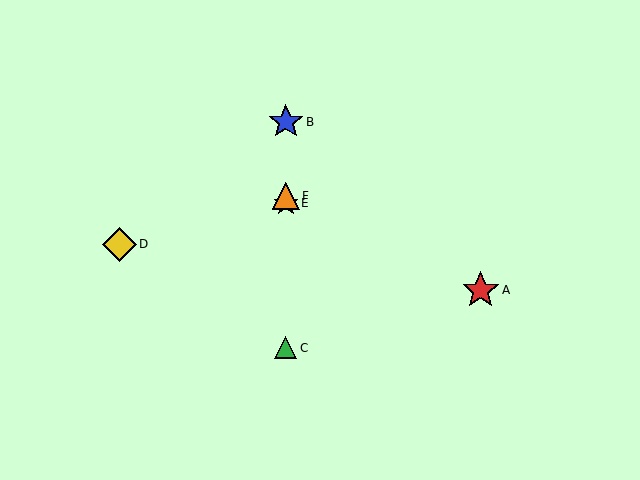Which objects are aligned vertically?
Objects B, C, E, F are aligned vertically.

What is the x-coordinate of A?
Object A is at x≈481.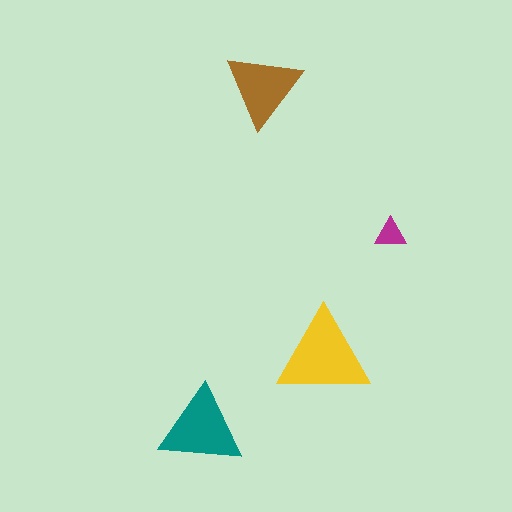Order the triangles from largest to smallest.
the yellow one, the teal one, the brown one, the magenta one.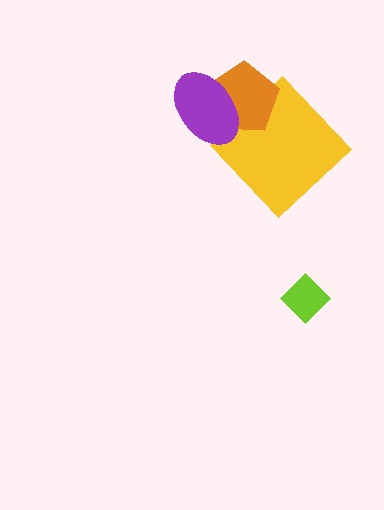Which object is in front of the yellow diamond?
The orange pentagon is in front of the yellow diamond.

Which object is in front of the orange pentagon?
The purple ellipse is in front of the orange pentagon.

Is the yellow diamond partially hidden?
Yes, it is partially covered by another shape.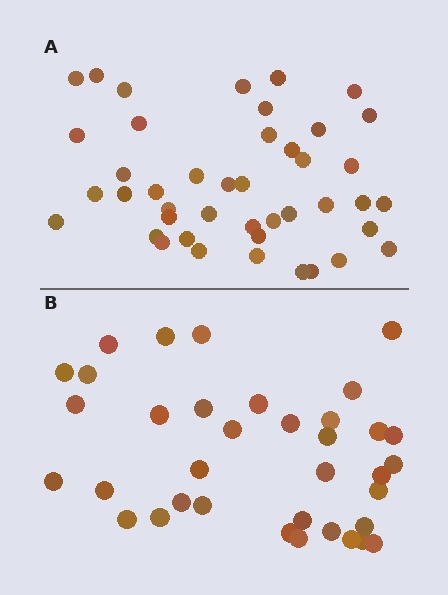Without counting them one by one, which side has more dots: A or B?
Region A (the top region) has more dots.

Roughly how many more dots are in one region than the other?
Region A has roughly 8 or so more dots than region B.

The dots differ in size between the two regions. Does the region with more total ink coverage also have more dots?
No. Region B has more total ink coverage because its dots are larger, but region A actually contains more individual dots. Total area can be misleading — the number of items is what matters here.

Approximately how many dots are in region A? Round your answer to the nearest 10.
About 40 dots. (The exact count is 43, which rounds to 40.)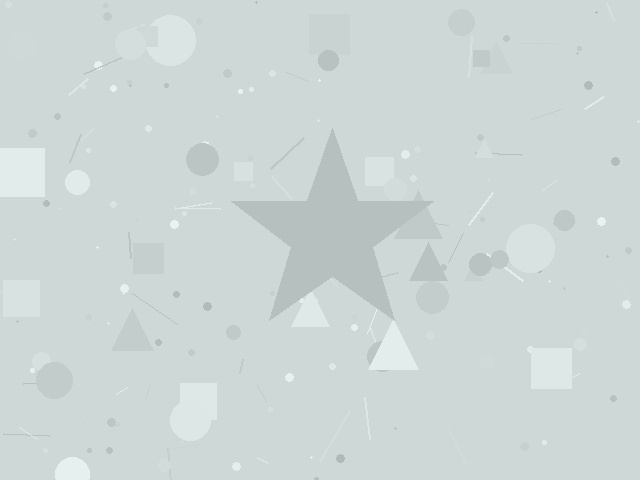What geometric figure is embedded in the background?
A star is embedded in the background.